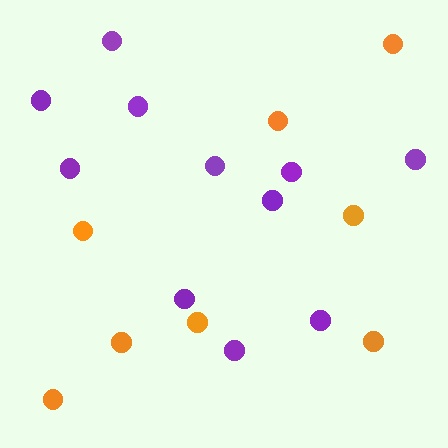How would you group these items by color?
There are 2 groups: one group of orange circles (8) and one group of purple circles (11).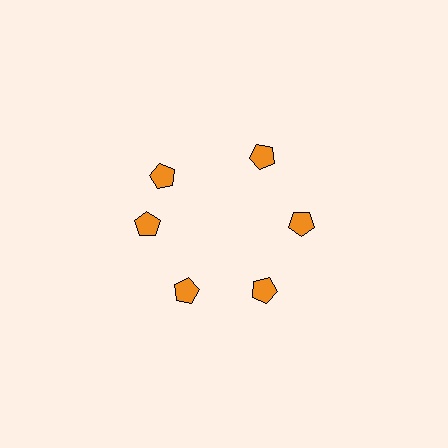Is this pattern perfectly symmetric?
No. The 6 orange pentagons are arranged in a ring, but one element near the 11 o'clock position is rotated out of alignment along the ring, breaking the 6-fold rotational symmetry.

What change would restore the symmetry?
The symmetry would be restored by rotating it back into even spacing with its neighbors so that all 6 pentagons sit at equal angles and equal distance from the center.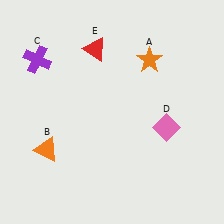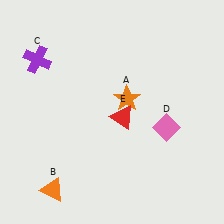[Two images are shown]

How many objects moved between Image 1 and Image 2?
3 objects moved between the two images.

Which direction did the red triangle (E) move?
The red triangle (E) moved down.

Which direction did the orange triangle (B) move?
The orange triangle (B) moved down.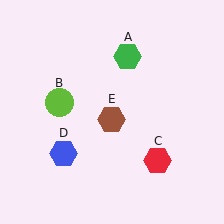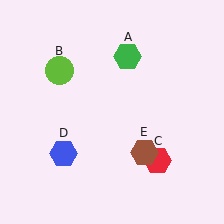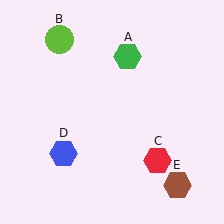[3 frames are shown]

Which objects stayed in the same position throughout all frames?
Green hexagon (object A) and red hexagon (object C) and blue hexagon (object D) remained stationary.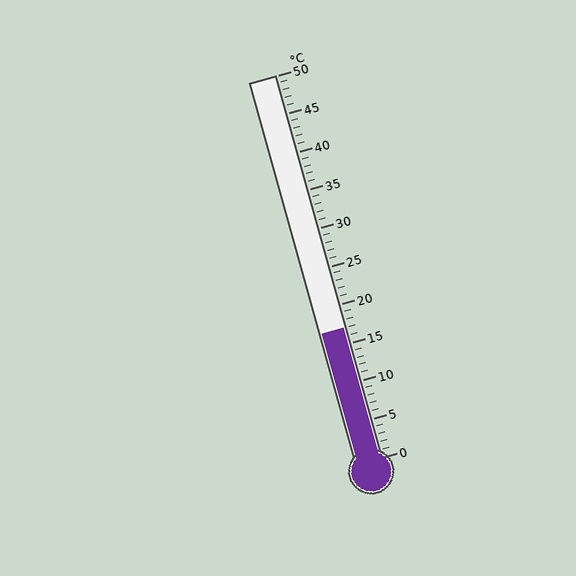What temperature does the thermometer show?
The thermometer shows approximately 17°C.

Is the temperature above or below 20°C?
The temperature is below 20°C.